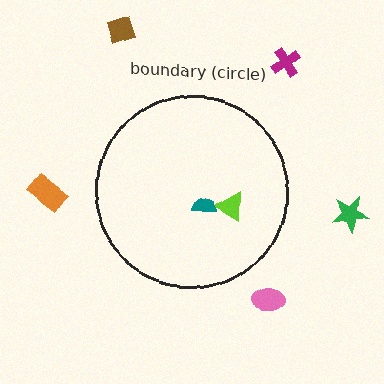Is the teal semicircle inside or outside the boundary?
Inside.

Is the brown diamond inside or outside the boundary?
Outside.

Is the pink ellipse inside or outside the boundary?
Outside.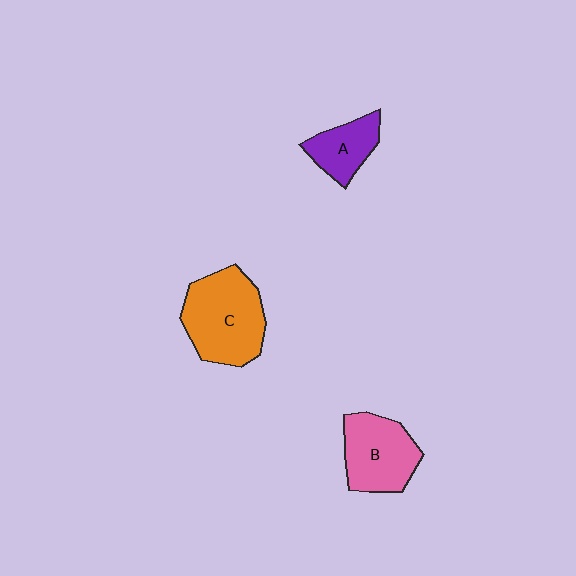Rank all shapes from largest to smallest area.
From largest to smallest: C (orange), B (pink), A (purple).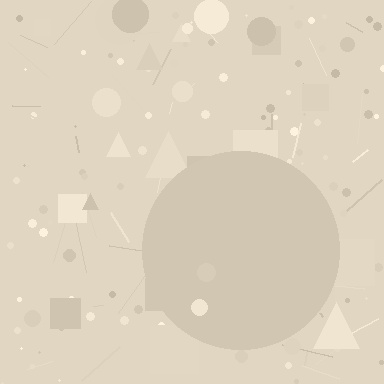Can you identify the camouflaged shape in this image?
The camouflaged shape is a circle.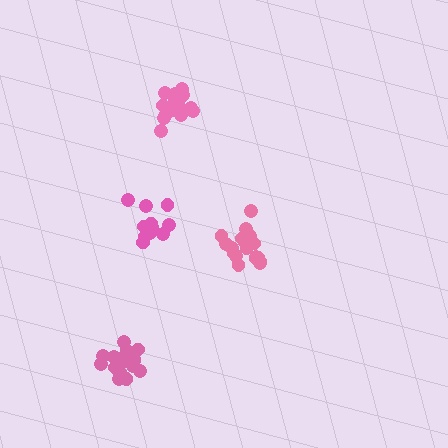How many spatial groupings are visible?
There are 4 spatial groupings.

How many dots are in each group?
Group 1: 14 dots, Group 2: 18 dots, Group 3: 18 dots, Group 4: 18 dots (68 total).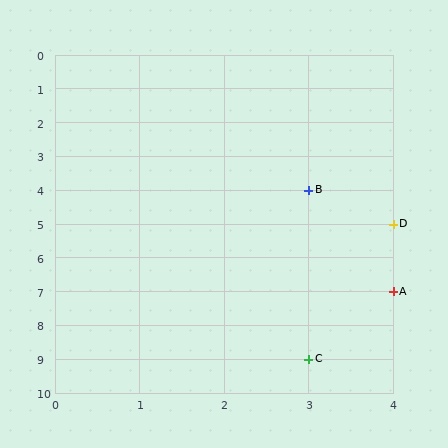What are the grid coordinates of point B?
Point B is at grid coordinates (3, 4).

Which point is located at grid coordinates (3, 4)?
Point B is at (3, 4).